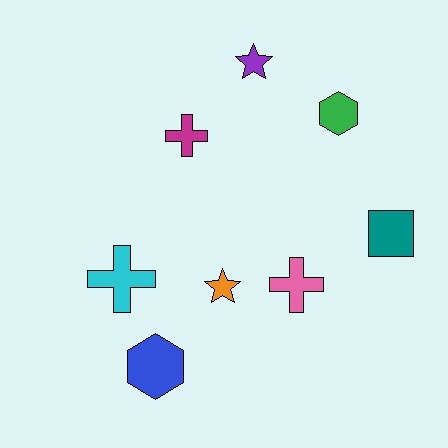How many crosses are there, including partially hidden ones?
There are 3 crosses.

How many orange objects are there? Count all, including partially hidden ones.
There is 1 orange object.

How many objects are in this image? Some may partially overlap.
There are 8 objects.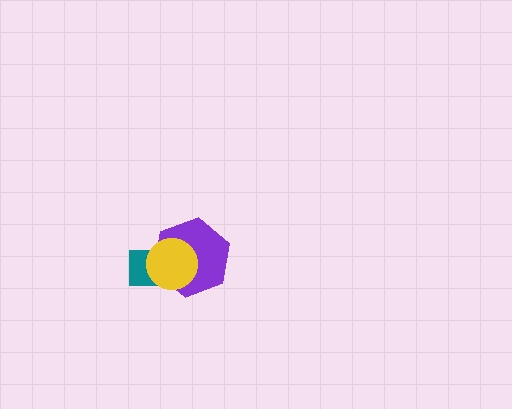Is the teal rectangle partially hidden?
Yes, it is partially covered by another shape.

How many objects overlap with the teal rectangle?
2 objects overlap with the teal rectangle.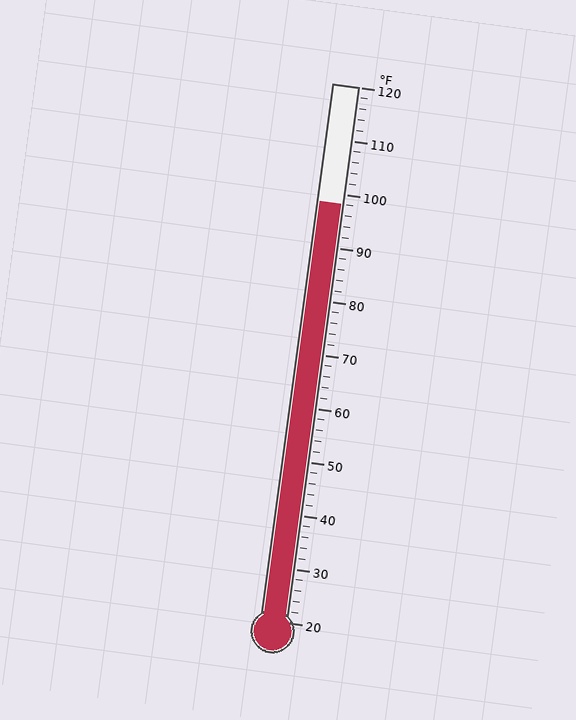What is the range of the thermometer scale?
The thermometer scale ranges from 20°F to 120°F.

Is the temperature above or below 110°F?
The temperature is below 110°F.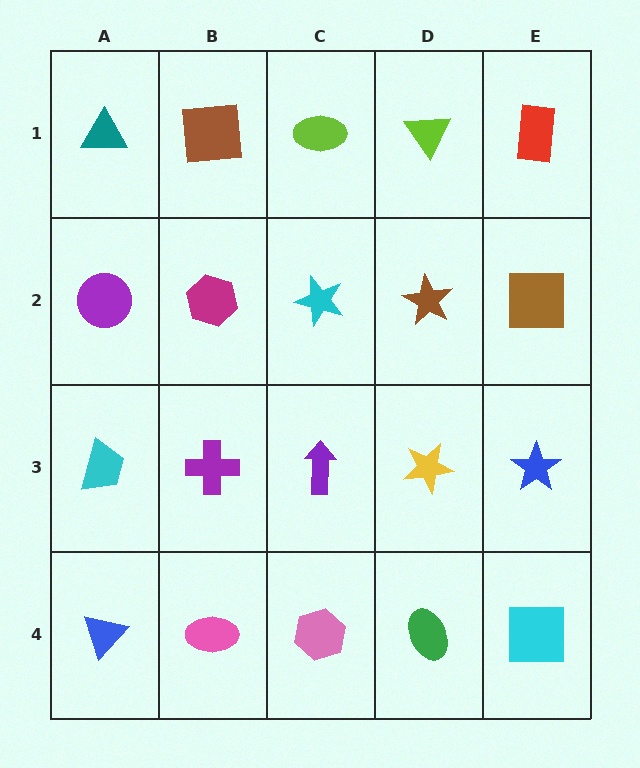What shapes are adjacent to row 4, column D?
A yellow star (row 3, column D), a pink hexagon (row 4, column C), a cyan square (row 4, column E).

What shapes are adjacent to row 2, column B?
A brown square (row 1, column B), a purple cross (row 3, column B), a purple circle (row 2, column A), a cyan star (row 2, column C).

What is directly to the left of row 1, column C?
A brown square.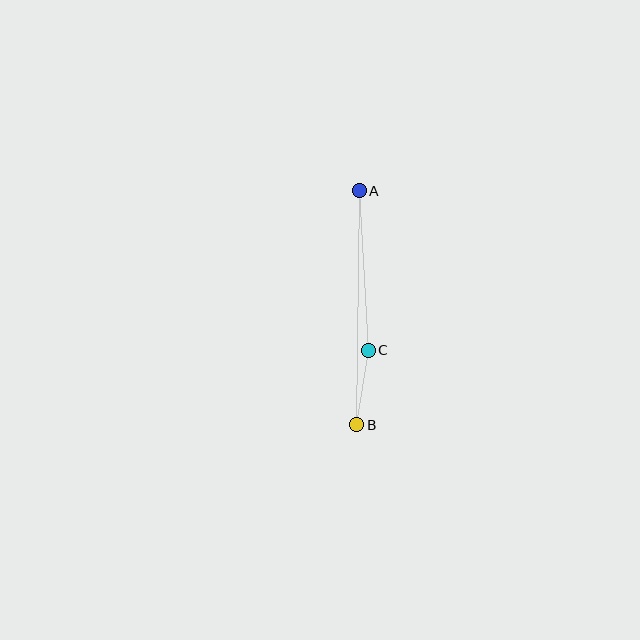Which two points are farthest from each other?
Points A and B are farthest from each other.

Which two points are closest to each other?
Points B and C are closest to each other.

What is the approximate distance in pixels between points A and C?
The distance between A and C is approximately 160 pixels.